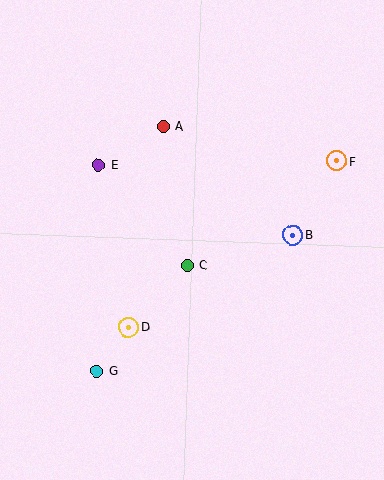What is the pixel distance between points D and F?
The distance between D and F is 266 pixels.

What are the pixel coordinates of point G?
Point G is at (97, 371).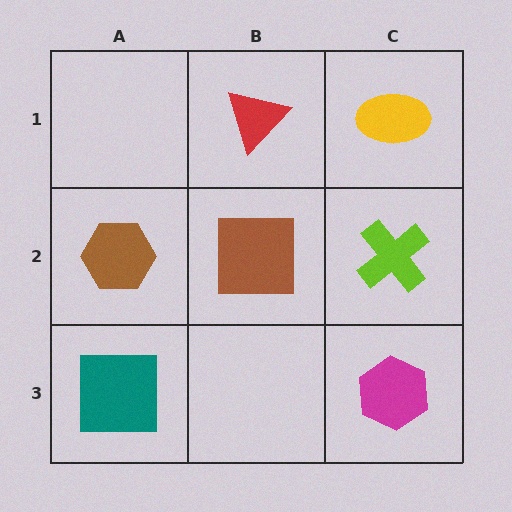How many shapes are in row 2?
3 shapes.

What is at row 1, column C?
A yellow ellipse.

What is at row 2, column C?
A lime cross.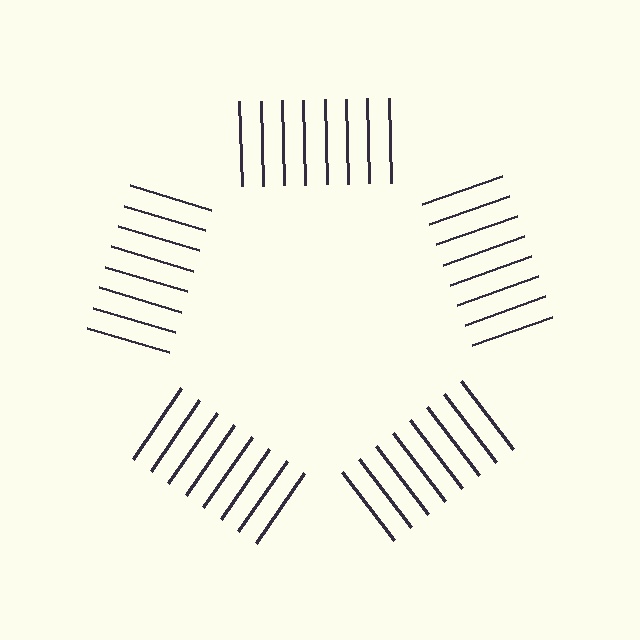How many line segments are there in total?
40 — 8 along each of the 5 edges.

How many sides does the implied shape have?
5 sides — the line-ends trace a pentagon.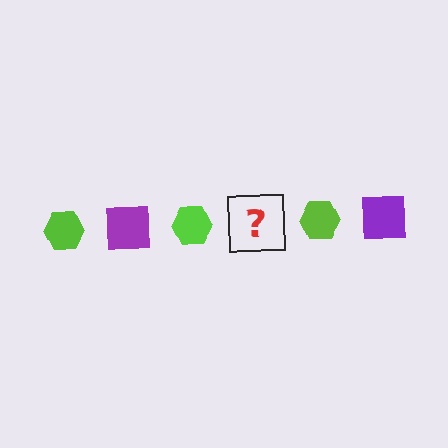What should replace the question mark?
The question mark should be replaced with a purple square.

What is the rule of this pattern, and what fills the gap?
The rule is that the pattern alternates between lime hexagon and purple square. The gap should be filled with a purple square.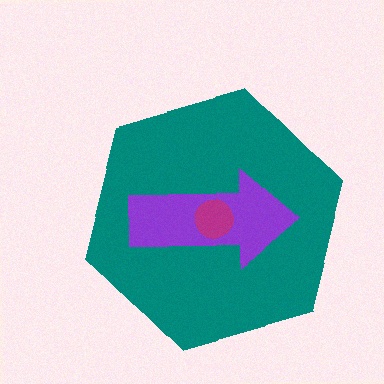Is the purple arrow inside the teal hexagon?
Yes.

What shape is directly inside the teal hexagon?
The purple arrow.